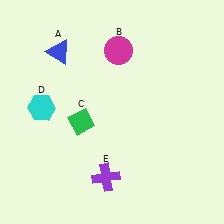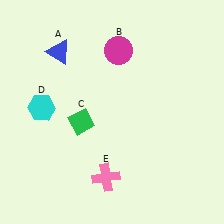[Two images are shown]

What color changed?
The cross (E) changed from purple in Image 1 to pink in Image 2.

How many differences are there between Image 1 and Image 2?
There is 1 difference between the two images.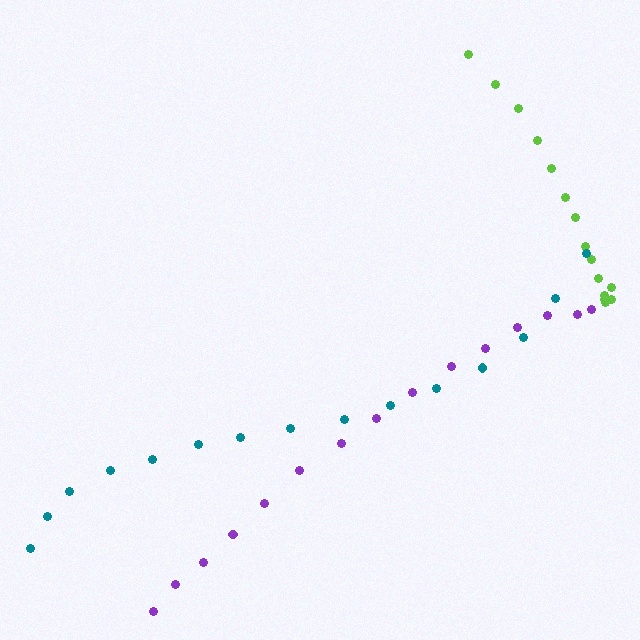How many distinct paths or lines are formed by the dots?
There are 3 distinct paths.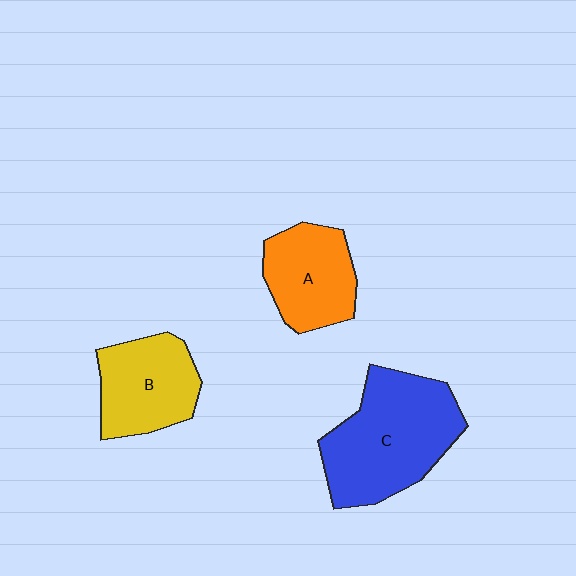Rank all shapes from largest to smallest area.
From largest to smallest: C (blue), B (yellow), A (orange).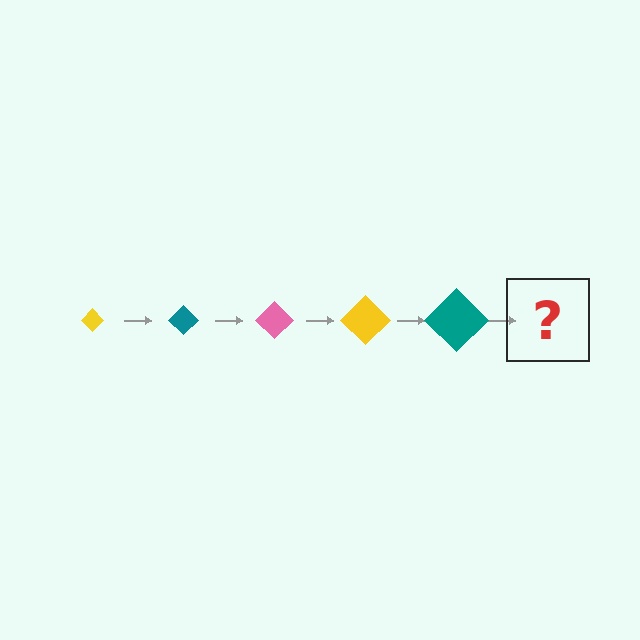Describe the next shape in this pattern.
It should be a pink diamond, larger than the previous one.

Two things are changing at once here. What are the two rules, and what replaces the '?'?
The two rules are that the diamond grows larger each step and the color cycles through yellow, teal, and pink. The '?' should be a pink diamond, larger than the previous one.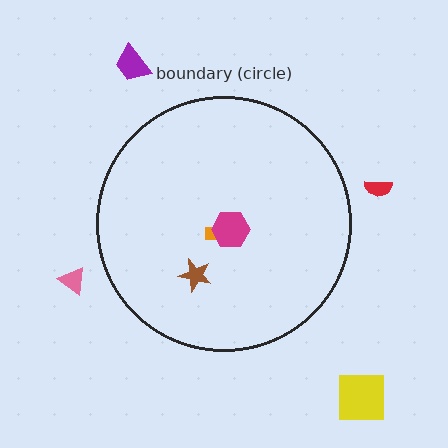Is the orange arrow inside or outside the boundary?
Inside.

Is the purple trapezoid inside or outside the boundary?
Outside.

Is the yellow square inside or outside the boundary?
Outside.